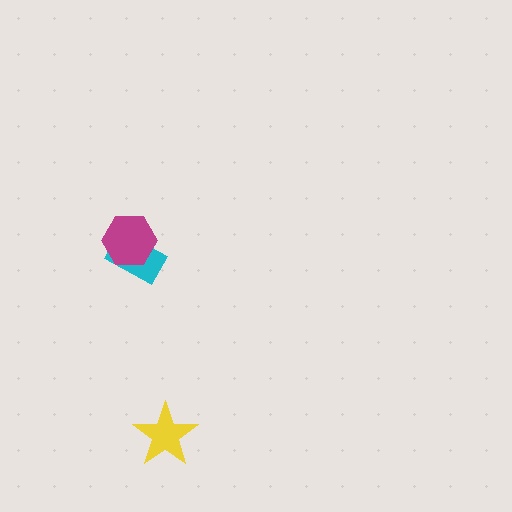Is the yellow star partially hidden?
No, no other shape covers it.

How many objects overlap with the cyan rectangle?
1 object overlaps with the cyan rectangle.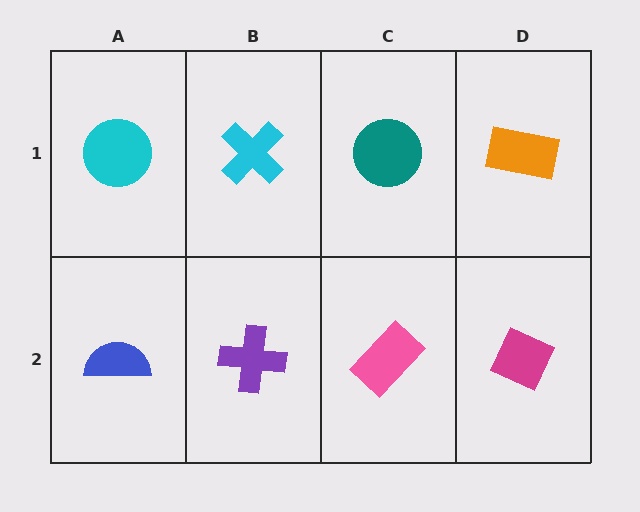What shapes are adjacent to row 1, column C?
A pink rectangle (row 2, column C), a cyan cross (row 1, column B), an orange rectangle (row 1, column D).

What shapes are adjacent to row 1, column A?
A blue semicircle (row 2, column A), a cyan cross (row 1, column B).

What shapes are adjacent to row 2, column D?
An orange rectangle (row 1, column D), a pink rectangle (row 2, column C).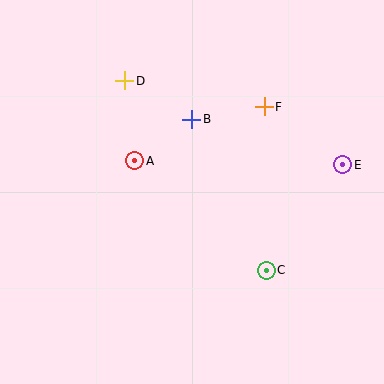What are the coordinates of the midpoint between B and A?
The midpoint between B and A is at (163, 140).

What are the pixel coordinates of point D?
Point D is at (125, 81).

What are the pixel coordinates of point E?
Point E is at (343, 165).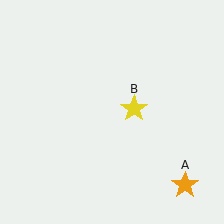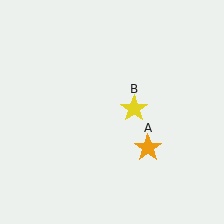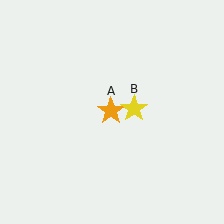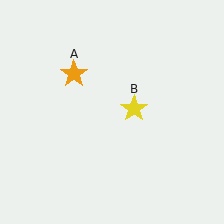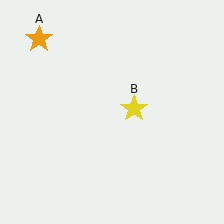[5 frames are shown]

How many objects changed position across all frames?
1 object changed position: orange star (object A).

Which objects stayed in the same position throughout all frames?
Yellow star (object B) remained stationary.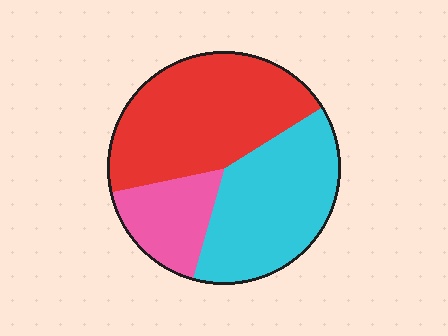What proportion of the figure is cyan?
Cyan takes up about three eighths (3/8) of the figure.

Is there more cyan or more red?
Red.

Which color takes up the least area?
Pink, at roughly 15%.